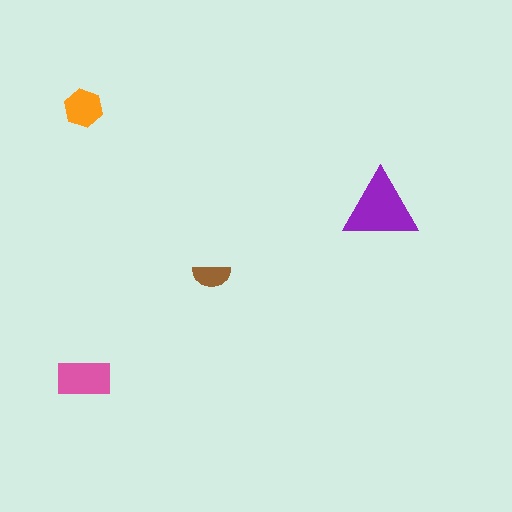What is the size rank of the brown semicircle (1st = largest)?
4th.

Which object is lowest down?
The pink rectangle is bottommost.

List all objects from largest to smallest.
The purple triangle, the pink rectangle, the orange hexagon, the brown semicircle.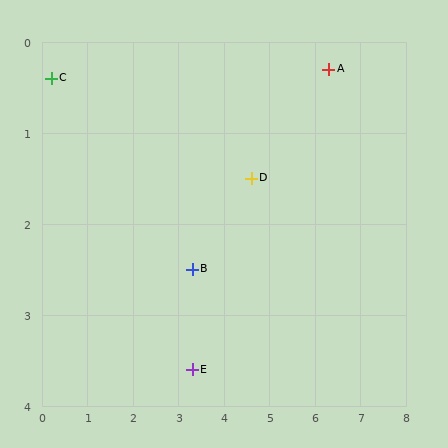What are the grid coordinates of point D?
Point D is at approximately (4.6, 1.5).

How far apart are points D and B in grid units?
Points D and B are about 1.6 grid units apart.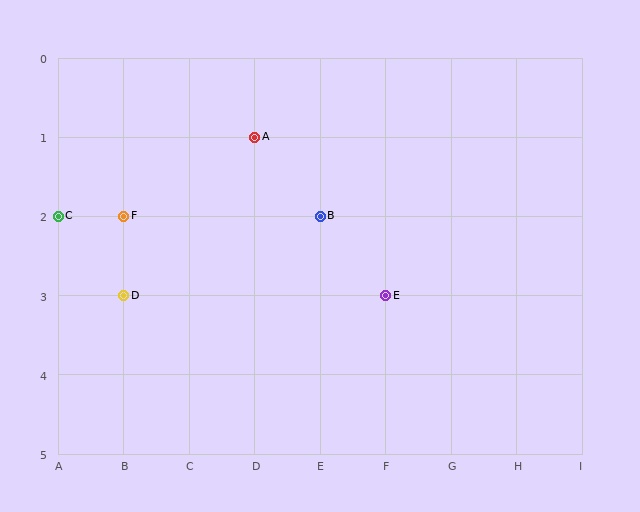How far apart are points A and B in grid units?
Points A and B are 1 column and 1 row apart (about 1.4 grid units diagonally).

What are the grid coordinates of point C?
Point C is at grid coordinates (A, 2).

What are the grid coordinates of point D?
Point D is at grid coordinates (B, 3).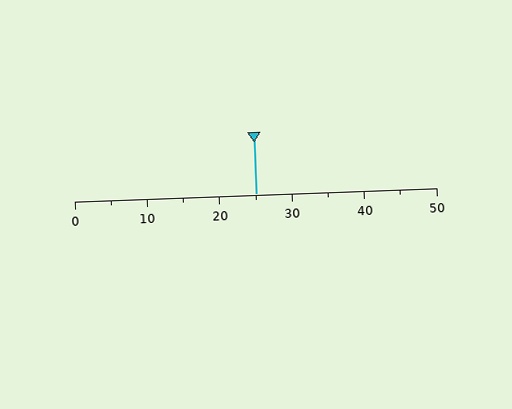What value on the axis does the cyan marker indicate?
The marker indicates approximately 25.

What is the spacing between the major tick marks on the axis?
The major ticks are spaced 10 apart.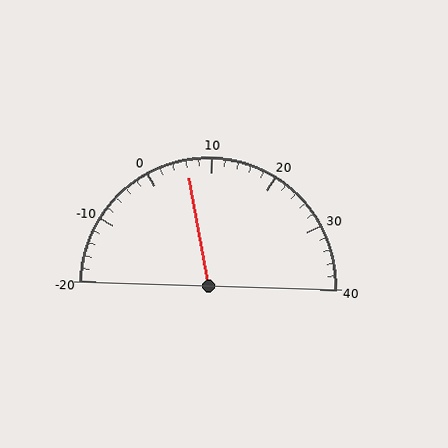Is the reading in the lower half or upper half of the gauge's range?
The reading is in the lower half of the range (-20 to 40).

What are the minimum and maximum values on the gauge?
The gauge ranges from -20 to 40.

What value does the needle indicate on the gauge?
The needle indicates approximately 6.